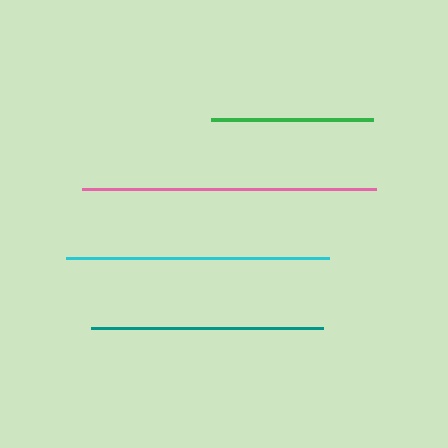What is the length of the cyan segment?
The cyan segment is approximately 263 pixels long.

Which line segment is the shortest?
The green line is the shortest at approximately 162 pixels.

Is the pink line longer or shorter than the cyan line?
The pink line is longer than the cyan line.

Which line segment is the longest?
The pink line is the longest at approximately 294 pixels.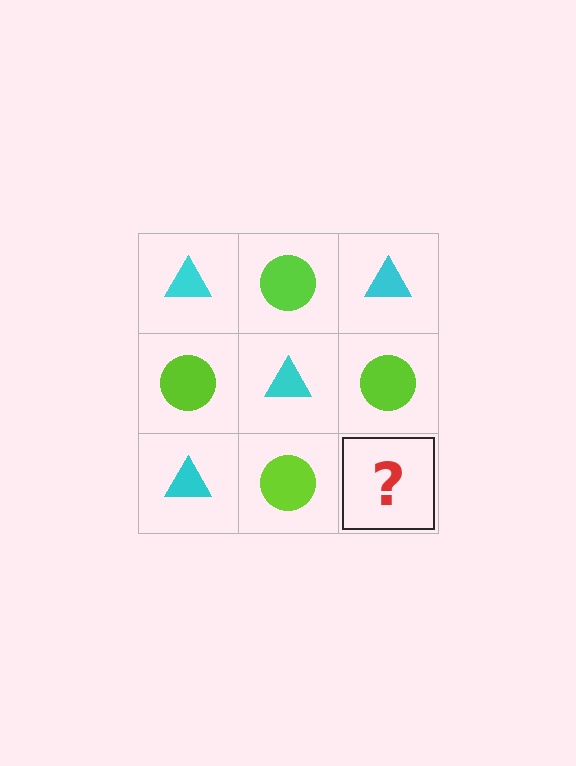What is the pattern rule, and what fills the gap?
The rule is that it alternates cyan triangle and lime circle in a checkerboard pattern. The gap should be filled with a cyan triangle.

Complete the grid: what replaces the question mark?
The question mark should be replaced with a cyan triangle.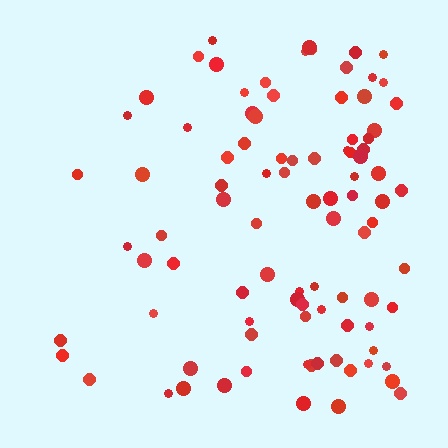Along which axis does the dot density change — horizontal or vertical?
Horizontal.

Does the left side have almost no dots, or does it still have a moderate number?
Still a moderate number, just noticeably fewer than the right.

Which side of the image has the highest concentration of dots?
The right.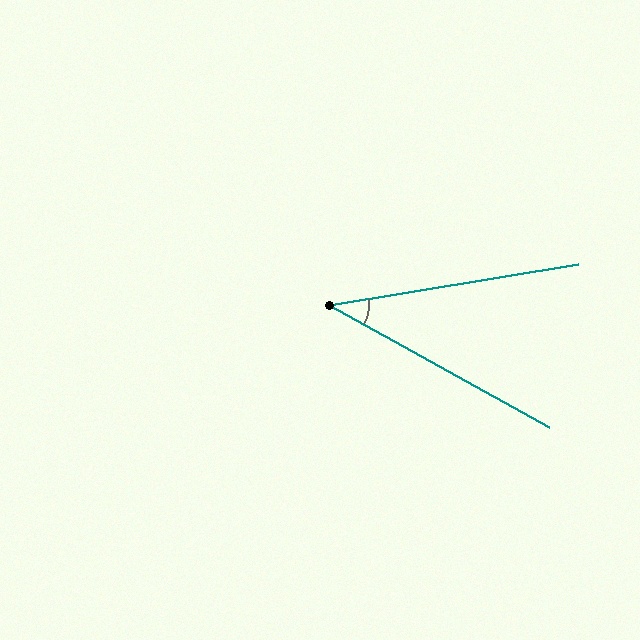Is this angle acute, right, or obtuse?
It is acute.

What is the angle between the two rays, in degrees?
Approximately 38 degrees.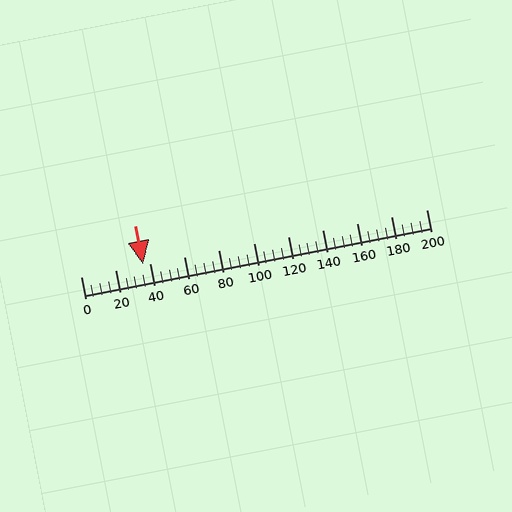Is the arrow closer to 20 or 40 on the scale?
The arrow is closer to 40.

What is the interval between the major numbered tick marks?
The major tick marks are spaced 20 units apart.